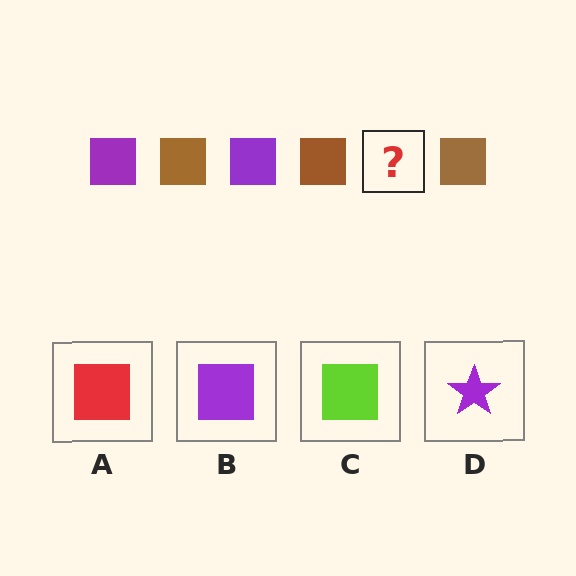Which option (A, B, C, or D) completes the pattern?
B.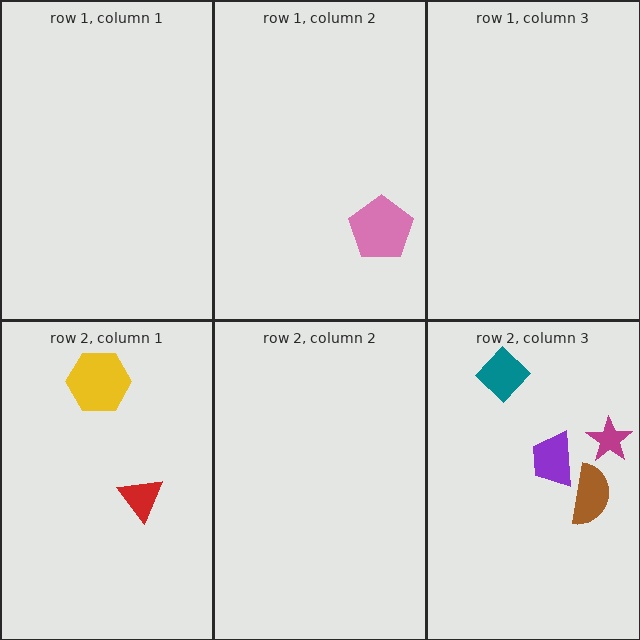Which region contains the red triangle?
The row 2, column 1 region.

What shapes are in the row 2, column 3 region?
The teal diamond, the purple trapezoid, the brown semicircle, the magenta star.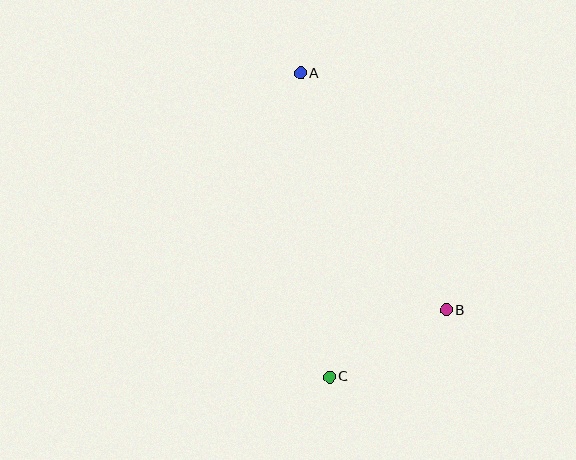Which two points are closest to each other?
Points B and C are closest to each other.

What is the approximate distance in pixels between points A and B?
The distance between A and B is approximately 278 pixels.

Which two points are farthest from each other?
Points A and C are farthest from each other.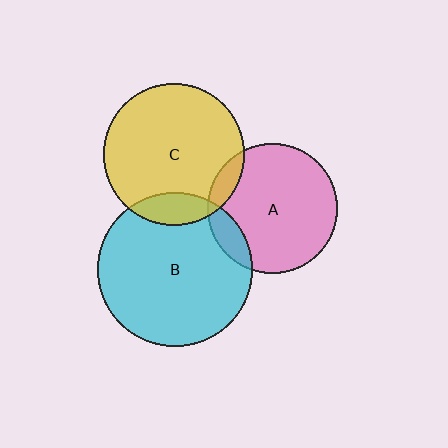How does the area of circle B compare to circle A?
Approximately 1.4 times.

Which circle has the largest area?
Circle B (cyan).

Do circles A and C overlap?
Yes.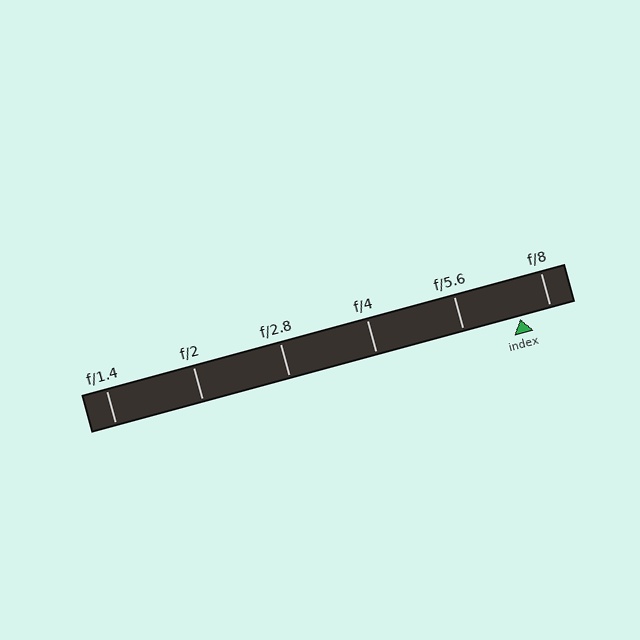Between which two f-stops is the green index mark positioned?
The index mark is between f/5.6 and f/8.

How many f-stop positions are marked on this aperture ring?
There are 6 f-stop positions marked.